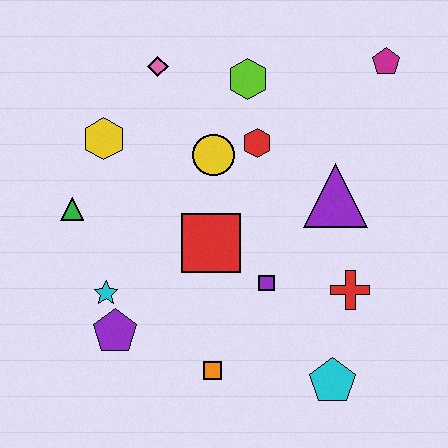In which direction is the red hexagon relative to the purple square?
The red hexagon is above the purple square.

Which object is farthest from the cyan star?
The magenta pentagon is farthest from the cyan star.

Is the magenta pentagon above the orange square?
Yes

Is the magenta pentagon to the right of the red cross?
Yes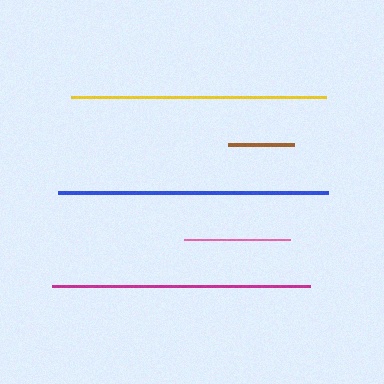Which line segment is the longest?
The blue line is the longest at approximately 270 pixels.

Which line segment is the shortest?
The brown line is the shortest at approximately 67 pixels.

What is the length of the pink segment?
The pink segment is approximately 106 pixels long.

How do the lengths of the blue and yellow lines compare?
The blue and yellow lines are approximately the same length.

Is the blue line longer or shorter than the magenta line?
The blue line is longer than the magenta line.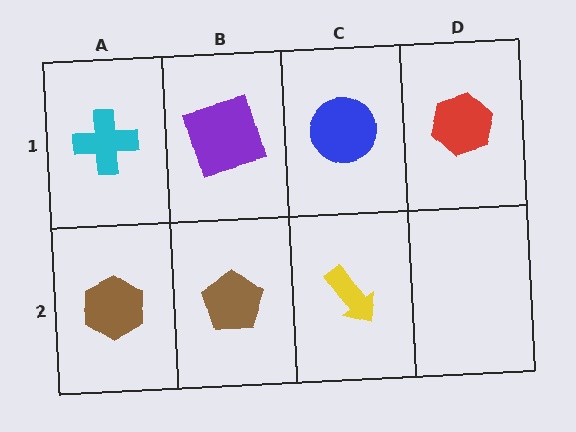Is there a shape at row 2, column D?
No, that cell is empty.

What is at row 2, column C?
A yellow arrow.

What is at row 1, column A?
A cyan cross.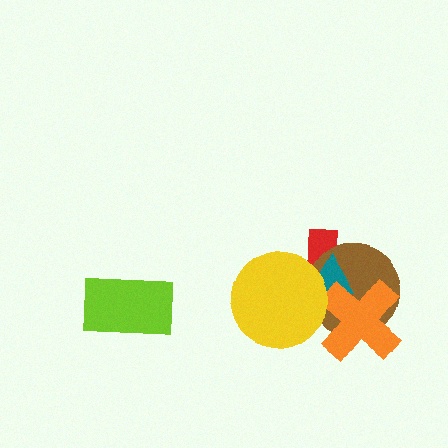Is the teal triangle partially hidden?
Yes, it is partially covered by another shape.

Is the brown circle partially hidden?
Yes, it is partially covered by another shape.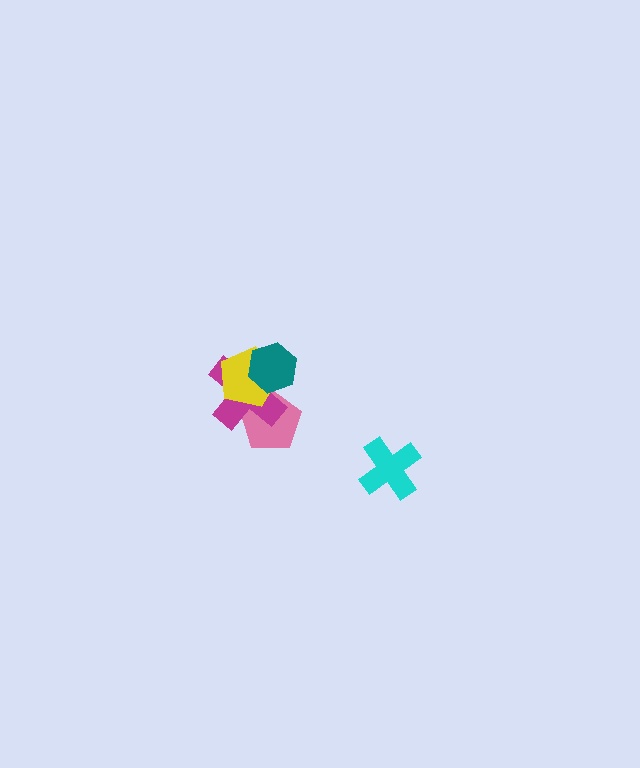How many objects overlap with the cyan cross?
0 objects overlap with the cyan cross.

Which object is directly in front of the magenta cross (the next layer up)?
The yellow pentagon is directly in front of the magenta cross.